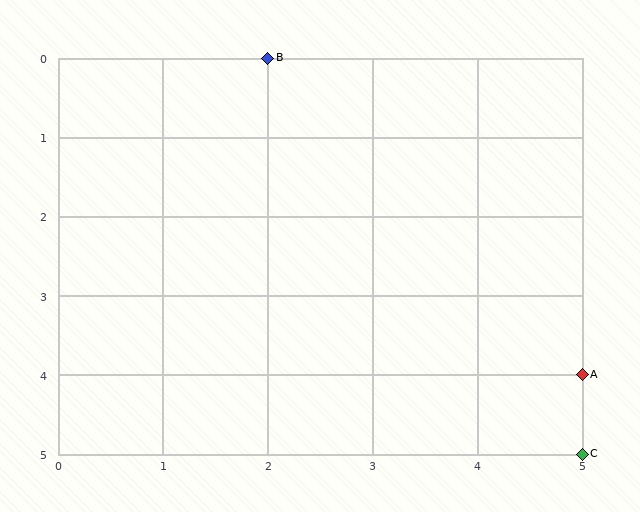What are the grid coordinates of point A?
Point A is at grid coordinates (5, 4).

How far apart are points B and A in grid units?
Points B and A are 3 columns and 4 rows apart (about 5.0 grid units diagonally).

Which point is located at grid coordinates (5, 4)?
Point A is at (5, 4).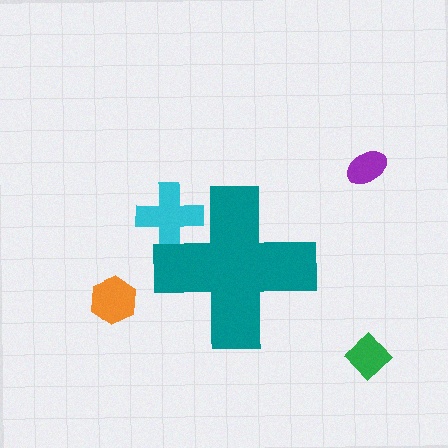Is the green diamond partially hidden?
No, the green diamond is fully visible.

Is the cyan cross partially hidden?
Yes, the cyan cross is partially hidden behind the teal cross.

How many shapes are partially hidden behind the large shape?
1 shape is partially hidden.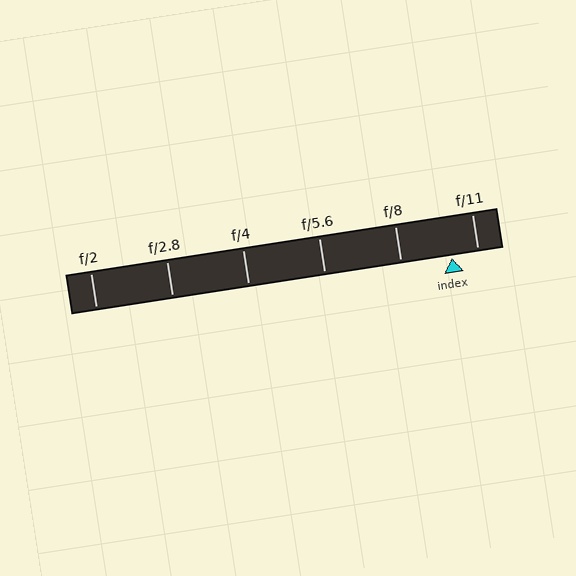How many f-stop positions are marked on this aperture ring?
There are 6 f-stop positions marked.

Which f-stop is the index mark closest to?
The index mark is closest to f/11.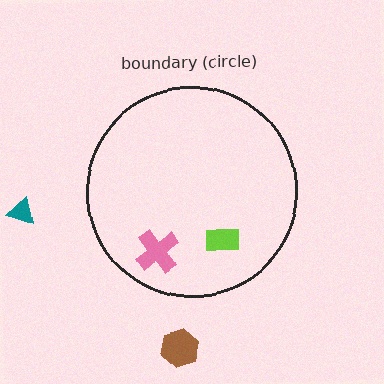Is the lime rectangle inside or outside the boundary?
Inside.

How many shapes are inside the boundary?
2 inside, 2 outside.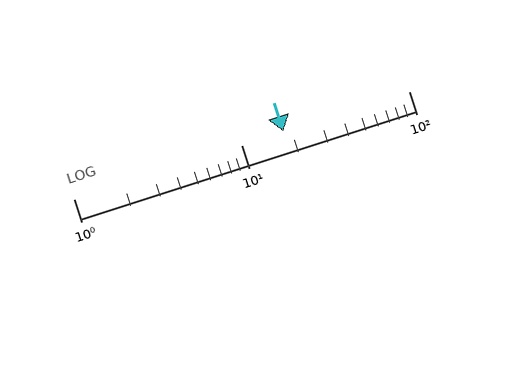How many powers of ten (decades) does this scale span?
The scale spans 2 decades, from 1 to 100.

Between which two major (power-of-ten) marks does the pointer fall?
The pointer is between 10 and 100.